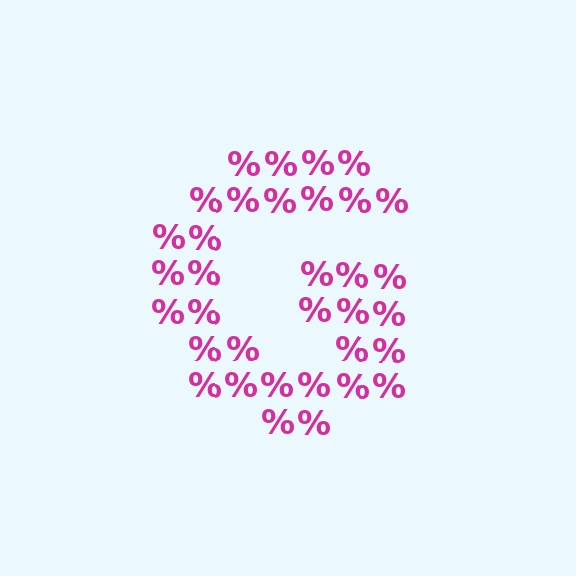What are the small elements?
The small elements are percent signs.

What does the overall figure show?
The overall figure shows the letter G.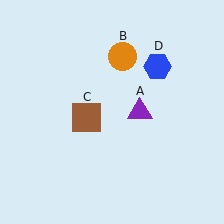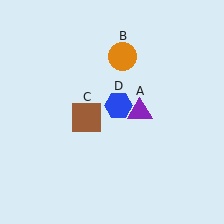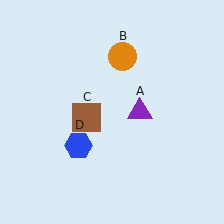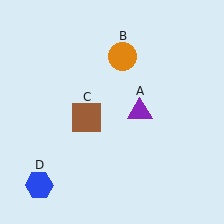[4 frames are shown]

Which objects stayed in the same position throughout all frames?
Purple triangle (object A) and orange circle (object B) and brown square (object C) remained stationary.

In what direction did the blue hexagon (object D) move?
The blue hexagon (object D) moved down and to the left.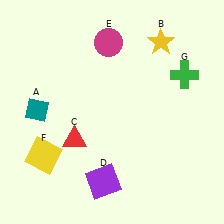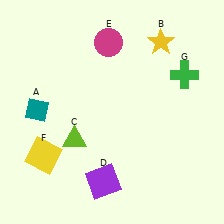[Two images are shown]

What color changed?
The triangle (C) changed from red in Image 1 to lime in Image 2.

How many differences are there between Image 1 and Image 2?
There is 1 difference between the two images.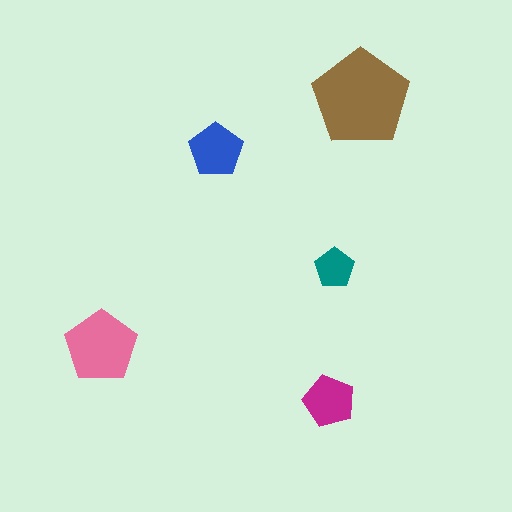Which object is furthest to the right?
The brown pentagon is rightmost.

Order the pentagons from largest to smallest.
the brown one, the pink one, the blue one, the magenta one, the teal one.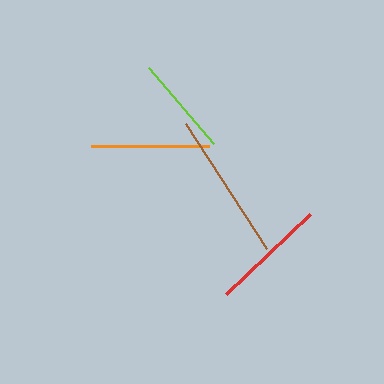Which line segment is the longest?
The brown line is the longest at approximately 149 pixels.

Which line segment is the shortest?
The lime line is the shortest at approximately 100 pixels.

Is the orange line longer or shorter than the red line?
The orange line is longer than the red line.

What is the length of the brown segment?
The brown segment is approximately 149 pixels long.